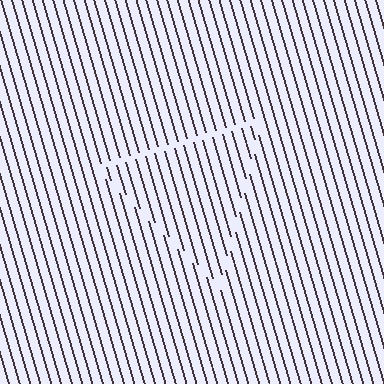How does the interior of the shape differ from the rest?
The interior of the shape contains the same grating, shifted by half a period — the contour is defined by the phase discontinuity where line-ends from the inner and outer gratings abut.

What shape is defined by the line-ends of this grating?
An illusory triangle. The interior of the shape contains the same grating, shifted by half a period — the contour is defined by the phase discontinuity where line-ends from the inner and outer gratings abut.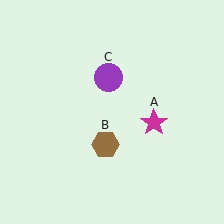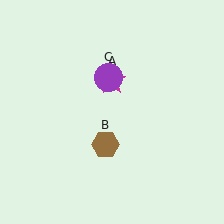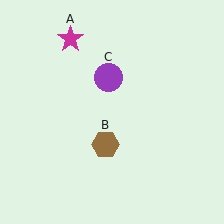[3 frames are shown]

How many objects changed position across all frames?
1 object changed position: magenta star (object A).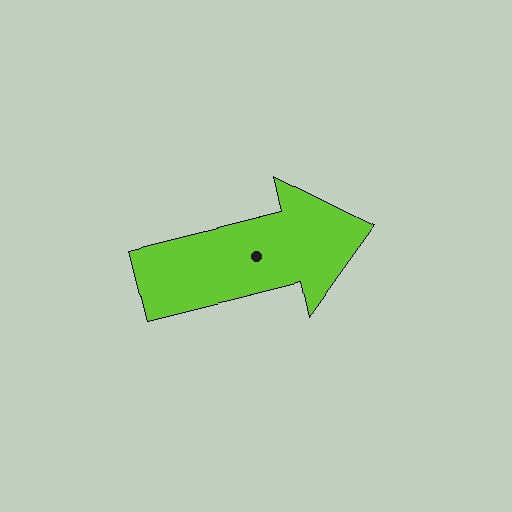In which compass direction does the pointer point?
East.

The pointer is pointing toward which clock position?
Roughly 3 o'clock.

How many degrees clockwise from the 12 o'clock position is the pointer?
Approximately 76 degrees.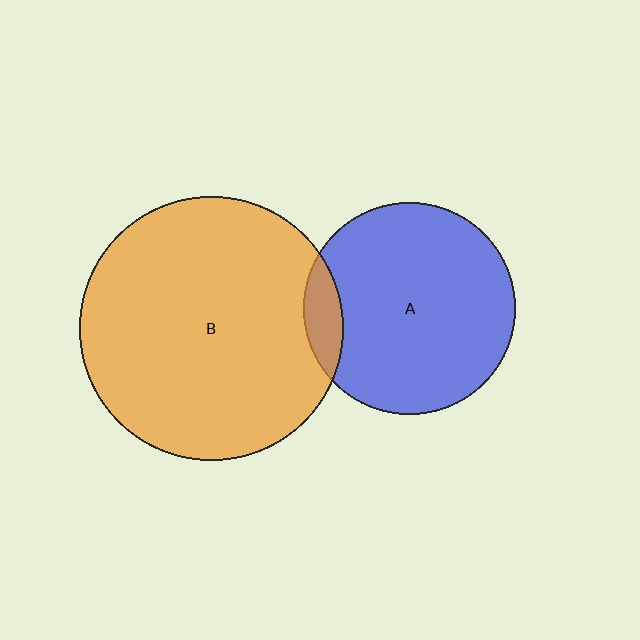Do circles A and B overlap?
Yes.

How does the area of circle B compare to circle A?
Approximately 1.6 times.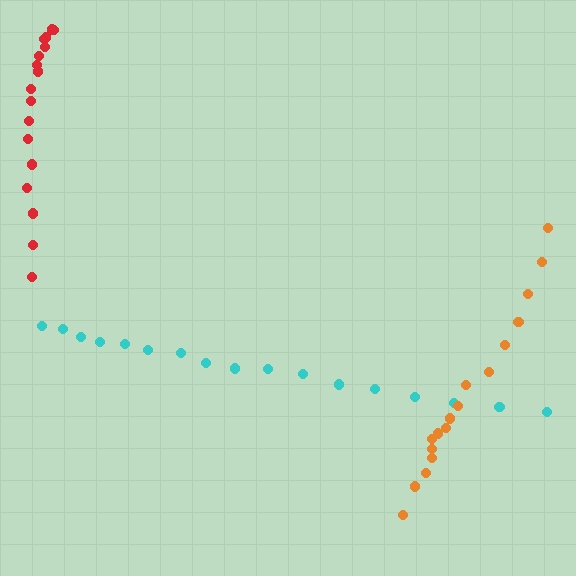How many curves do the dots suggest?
There are 3 distinct paths.